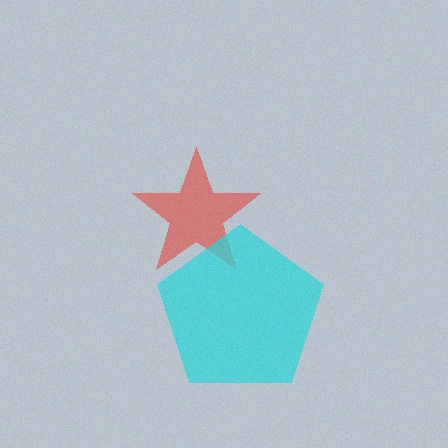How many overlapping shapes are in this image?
There are 2 overlapping shapes in the image.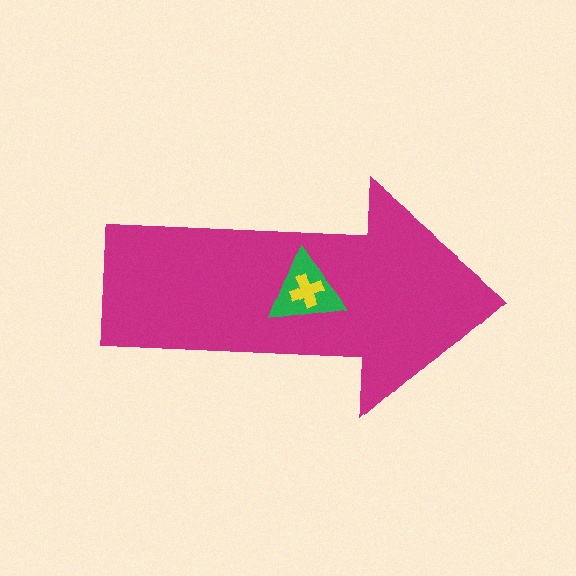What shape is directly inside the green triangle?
The yellow cross.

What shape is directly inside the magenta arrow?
The green triangle.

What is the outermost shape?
The magenta arrow.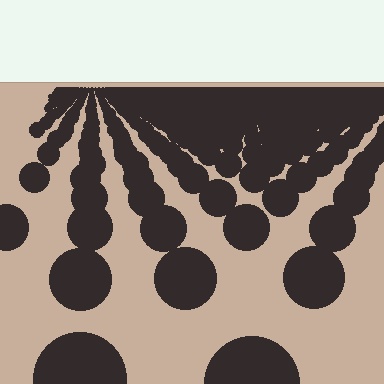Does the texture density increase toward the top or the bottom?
Density increases toward the top.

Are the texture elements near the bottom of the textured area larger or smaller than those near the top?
Larger. Near the bottom, elements are closer to the viewer and appear at a bigger on-screen size.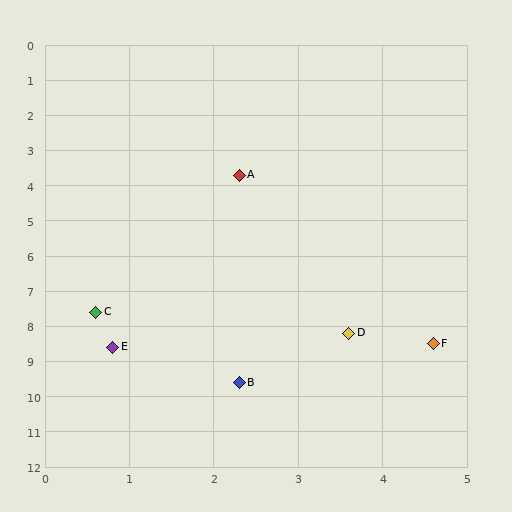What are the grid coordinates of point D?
Point D is at approximately (3.6, 8.2).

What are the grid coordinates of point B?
Point B is at approximately (2.3, 9.6).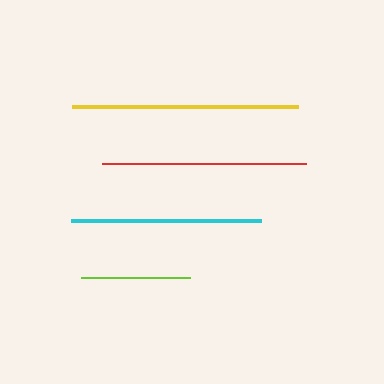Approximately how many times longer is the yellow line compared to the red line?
The yellow line is approximately 1.1 times the length of the red line.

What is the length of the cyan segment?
The cyan segment is approximately 190 pixels long.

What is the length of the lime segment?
The lime segment is approximately 109 pixels long.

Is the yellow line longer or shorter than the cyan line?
The yellow line is longer than the cyan line.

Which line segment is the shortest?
The lime line is the shortest at approximately 109 pixels.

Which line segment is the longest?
The yellow line is the longest at approximately 226 pixels.